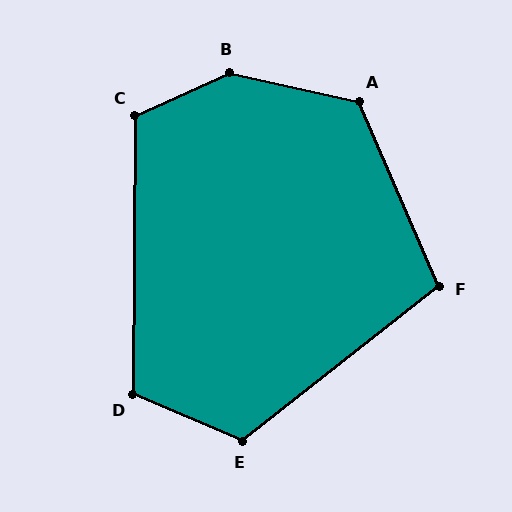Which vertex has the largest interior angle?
B, at approximately 143 degrees.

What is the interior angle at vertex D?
Approximately 113 degrees (obtuse).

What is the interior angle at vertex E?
Approximately 119 degrees (obtuse).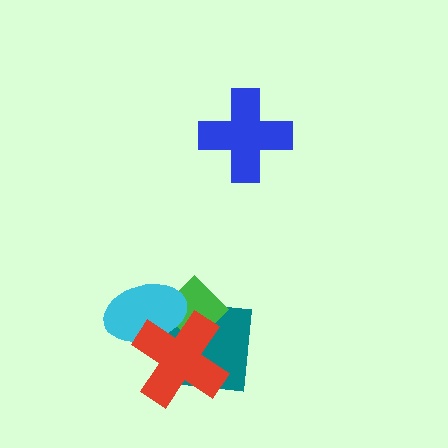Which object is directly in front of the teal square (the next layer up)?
The green diamond is directly in front of the teal square.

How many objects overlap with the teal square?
3 objects overlap with the teal square.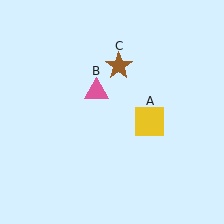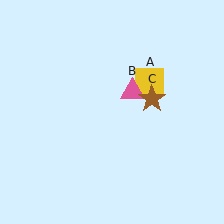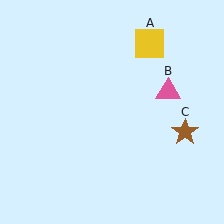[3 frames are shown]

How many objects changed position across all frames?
3 objects changed position: yellow square (object A), pink triangle (object B), brown star (object C).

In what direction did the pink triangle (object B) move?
The pink triangle (object B) moved right.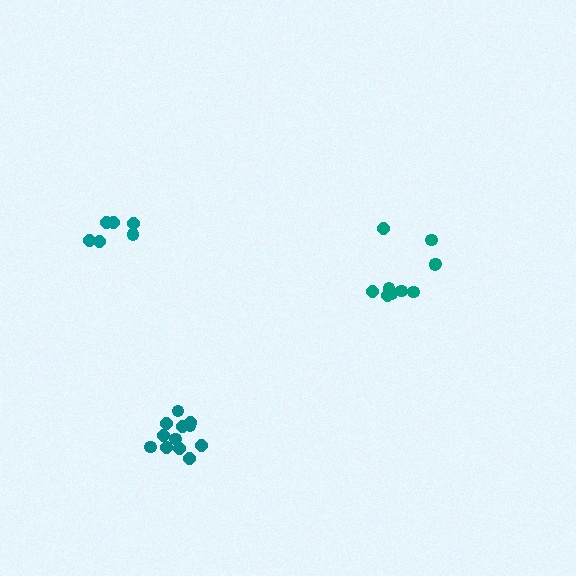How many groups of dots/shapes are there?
There are 3 groups.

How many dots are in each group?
Group 1: 6 dots, Group 2: 12 dots, Group 3: 10 dots (28 total).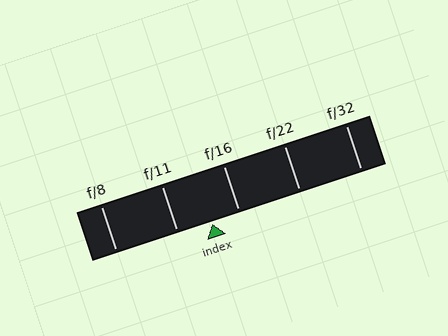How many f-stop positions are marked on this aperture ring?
There are 5 f-stop positions marked.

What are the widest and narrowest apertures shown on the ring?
The widest aperture shown is f/8 and the narrowest is f/32.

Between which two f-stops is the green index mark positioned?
The index mark is between f/11 and f/16.